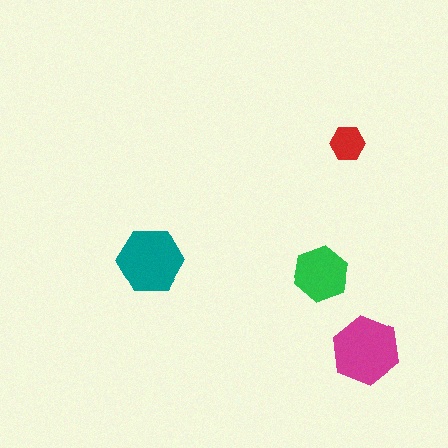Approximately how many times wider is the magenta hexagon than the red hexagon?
About 2 times wider.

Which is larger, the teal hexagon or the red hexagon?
The teal one.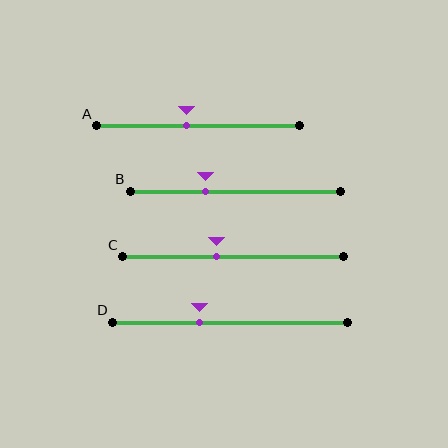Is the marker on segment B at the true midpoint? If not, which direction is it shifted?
No, the marker on segment B is shifted to the left by about 14% of the segment length.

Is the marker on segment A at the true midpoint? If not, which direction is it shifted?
No, the marker on segment A is shifted to the left by about 6% of the segment length.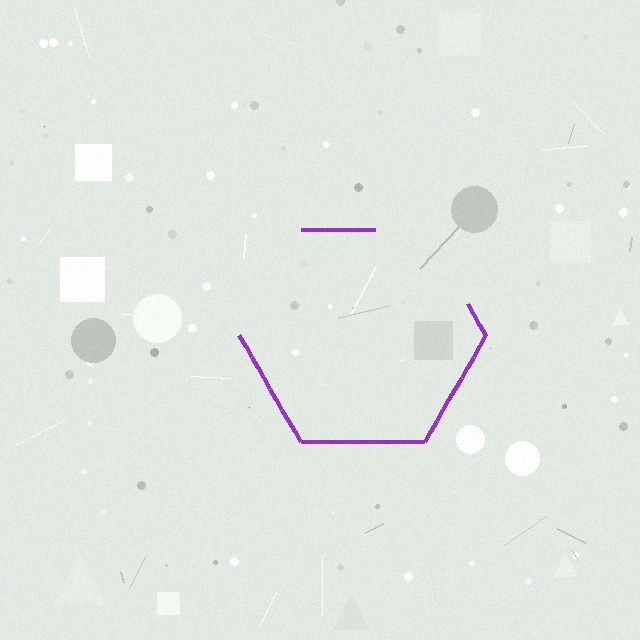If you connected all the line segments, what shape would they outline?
They would outline a hexagon.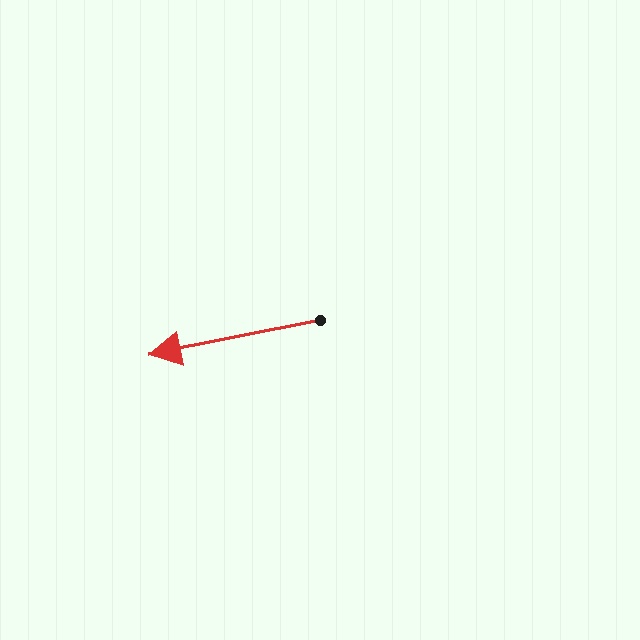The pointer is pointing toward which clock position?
Roughly 9 o'clock.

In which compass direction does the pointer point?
West.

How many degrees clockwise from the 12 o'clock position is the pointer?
Approximately 259 degrees.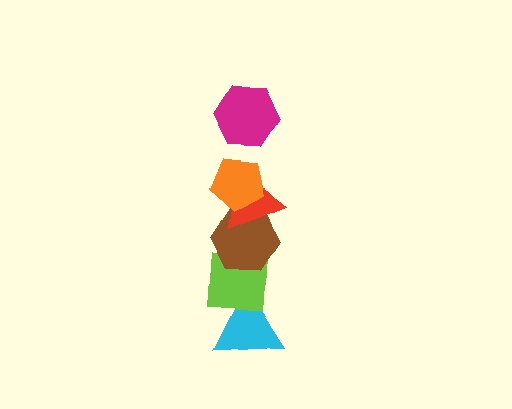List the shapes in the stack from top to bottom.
From top to bottom: the magenta hexagon, the orange pentagon, the red triangle, the brown hexagon, the lime square, the cyan triangle.